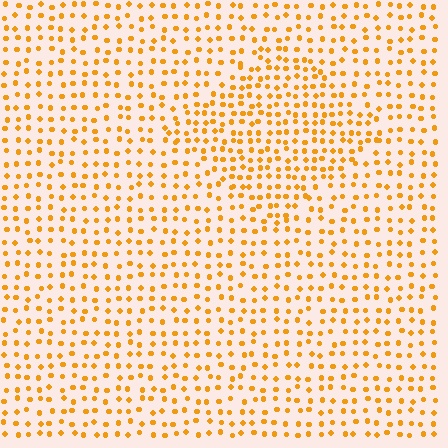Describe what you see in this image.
The image contains small orange elements arranged at two different densities. A diamond-shaped region is visible where the elements are more densely packed than the surrounding area.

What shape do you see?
I see a diamond.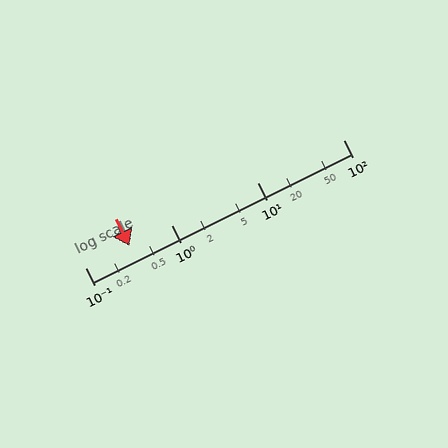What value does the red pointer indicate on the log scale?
The pointer indicates approximately 0.33.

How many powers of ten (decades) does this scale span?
The scale spans 3 decades, from 0.1 to 100.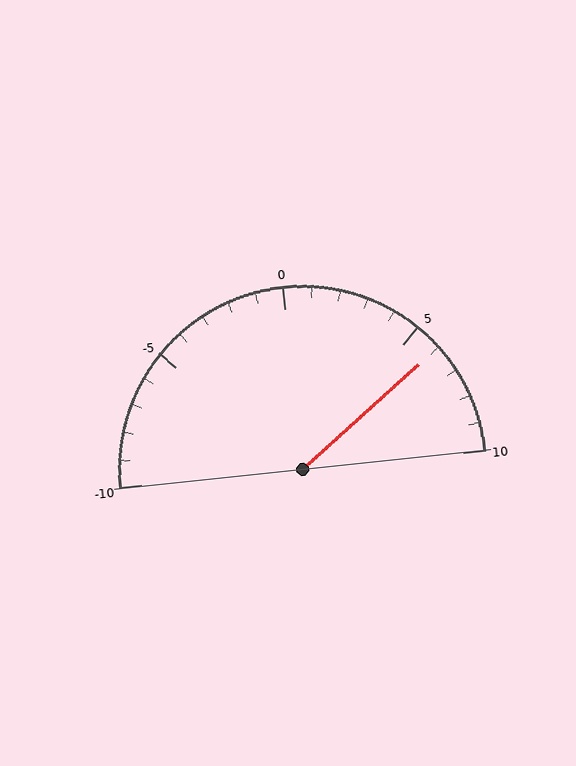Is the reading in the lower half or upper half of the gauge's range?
The reading is in the upper half of the range (-10 to 10).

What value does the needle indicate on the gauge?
The needle indicates approximately 6.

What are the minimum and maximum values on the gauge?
The gauge ranges from -10 to 10.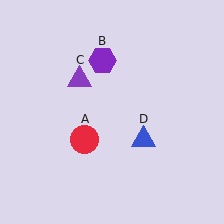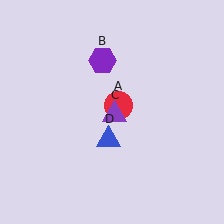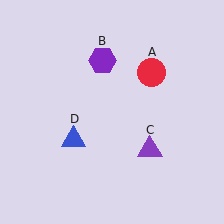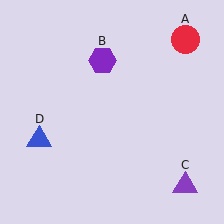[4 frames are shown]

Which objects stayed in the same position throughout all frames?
Purple hexagon (object B) remained stationary.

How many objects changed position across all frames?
3 objects changed position: red circle (object A), purple triangle (object C), blue triangle (object D).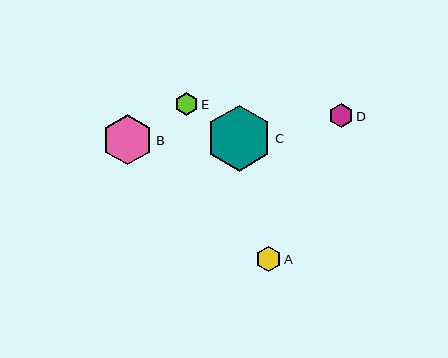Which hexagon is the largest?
Hexagon C is the largest with a size of approximately 66 pixels.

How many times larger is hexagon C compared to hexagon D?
Hexagon C is approximately 2.7 times the size of hexagon D.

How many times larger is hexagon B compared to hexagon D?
Hexagon B is approximately 2.0 times the size of hexagon D.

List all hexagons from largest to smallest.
From largest to smallest: C, B, A, D, E.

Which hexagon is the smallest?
Hexagon E is the smallest with a size of approximately 24 pixels.